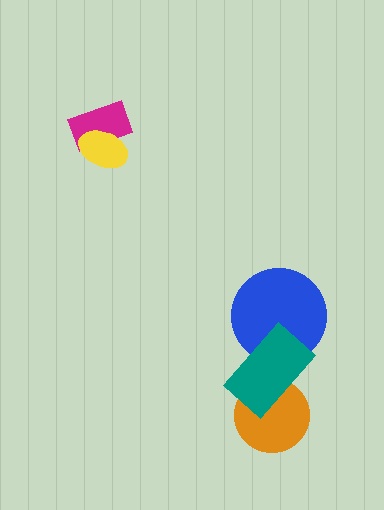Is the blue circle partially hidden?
Yes, it is partially covered by another shape.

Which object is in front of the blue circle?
The teal rectangle is in front of the blue circle.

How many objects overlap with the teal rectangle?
2 objects overlap with the teal rectangle.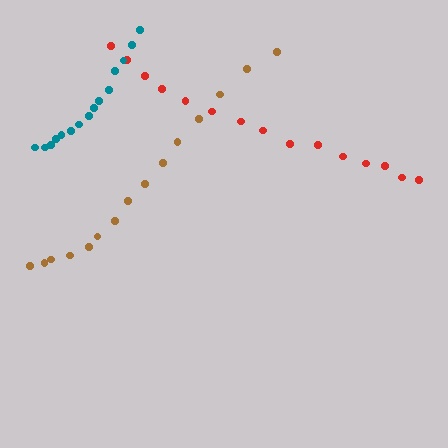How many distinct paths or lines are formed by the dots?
There are 3 distinct paths.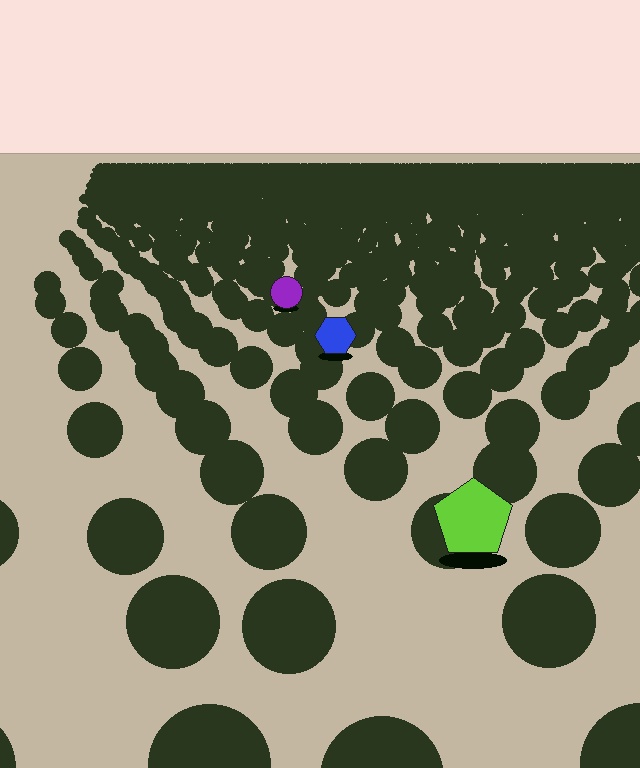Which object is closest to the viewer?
The lime pentagon is closest. The texture marks near it are larger and more spread out.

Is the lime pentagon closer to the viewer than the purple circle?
Yes. The lime pentagon is closer — you can tell from the texture gradient: the ground texture is coarser near it.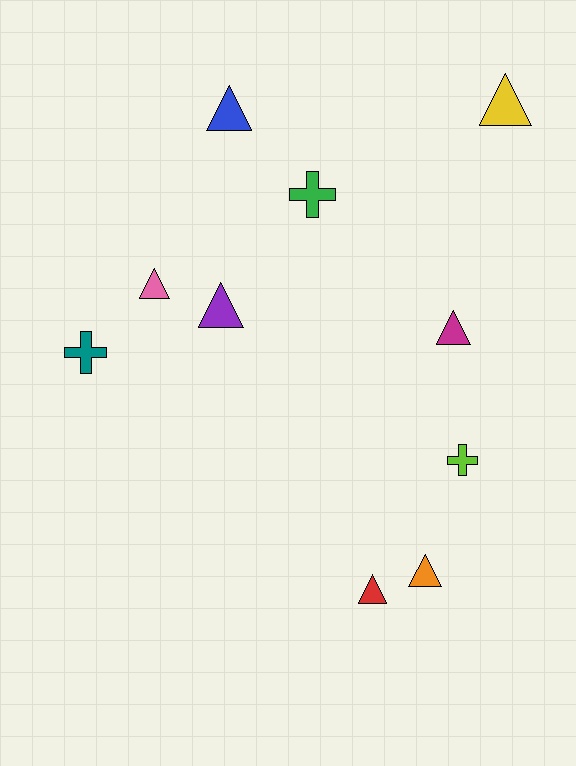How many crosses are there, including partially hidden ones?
There are 3 crosses.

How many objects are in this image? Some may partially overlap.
There are 10 objects.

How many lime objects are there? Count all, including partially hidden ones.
There is 1 lime object.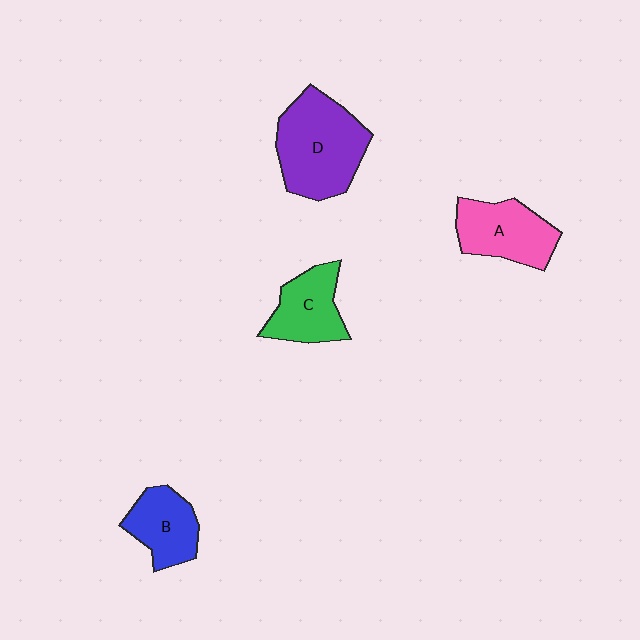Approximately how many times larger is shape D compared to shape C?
Approximately 1.6 times.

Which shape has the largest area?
Shape D (purple).